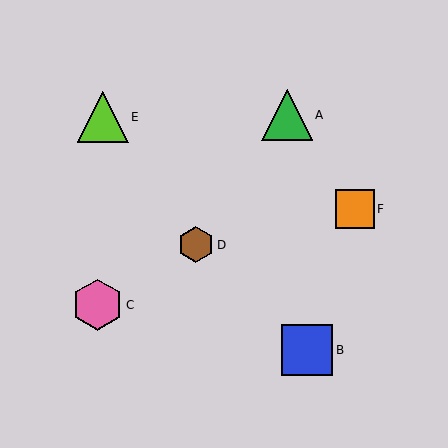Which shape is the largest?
The pink hexagon (labeled C) is the largest.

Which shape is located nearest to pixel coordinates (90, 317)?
The pink hexagon (labeled C) at (98, 305) is nearest to that location.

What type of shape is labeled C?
Shape C is a pink hexagon.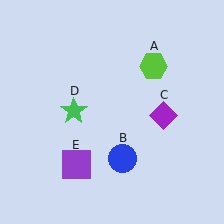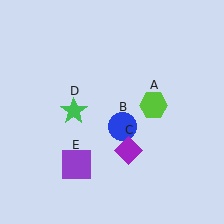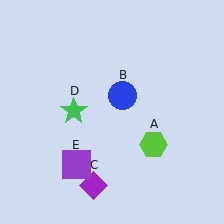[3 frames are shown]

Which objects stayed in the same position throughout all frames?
Green star (object D) and purple square (object E) remained stationary.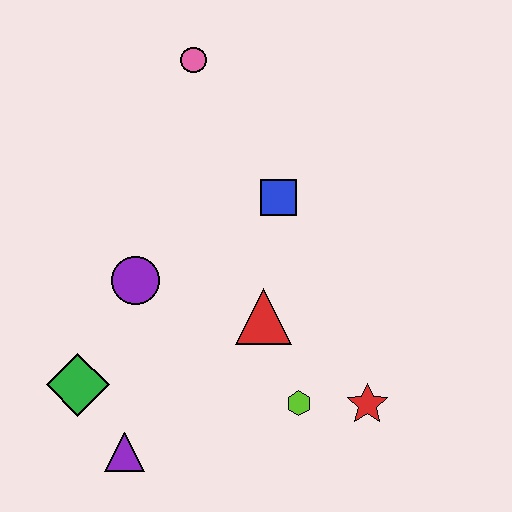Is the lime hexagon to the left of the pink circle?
No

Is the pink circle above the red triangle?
Yes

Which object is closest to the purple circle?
The green diamond is closest to the purple circle.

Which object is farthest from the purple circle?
The red star is farthest from the purple circle.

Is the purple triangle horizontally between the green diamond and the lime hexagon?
Yes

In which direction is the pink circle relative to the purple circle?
The pink circle is above the purple circle.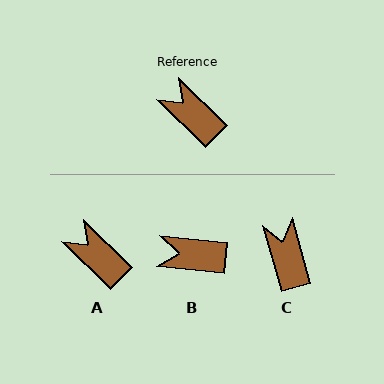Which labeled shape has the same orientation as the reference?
A.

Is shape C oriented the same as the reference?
No, it is off by about 29 degrees.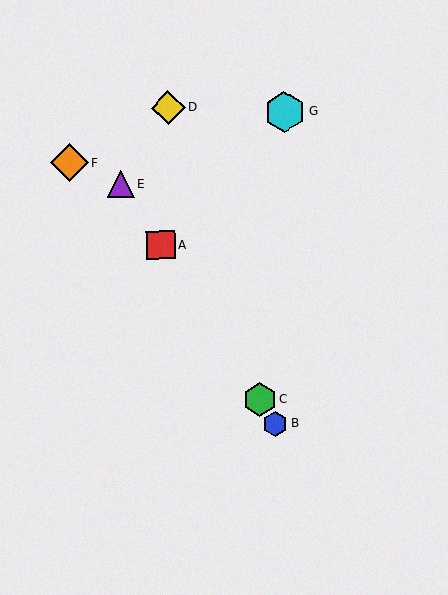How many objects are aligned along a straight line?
4 objects (A, B, C, E) are aligned along a straight line.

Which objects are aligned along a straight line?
Objects A, B, C, E are aligned along a straight line.